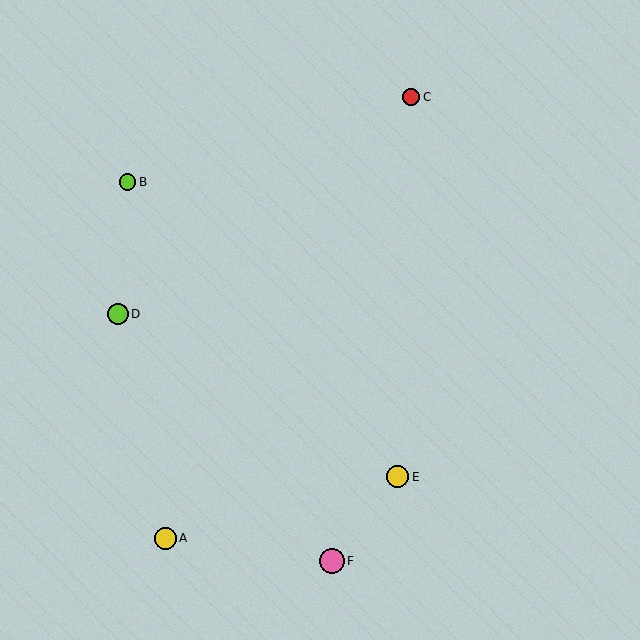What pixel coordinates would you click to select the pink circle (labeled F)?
Click at (332, 561) to select the pink circle F.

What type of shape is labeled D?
Shape D is a lime circle.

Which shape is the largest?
The pink circle (labeled F) is the largest.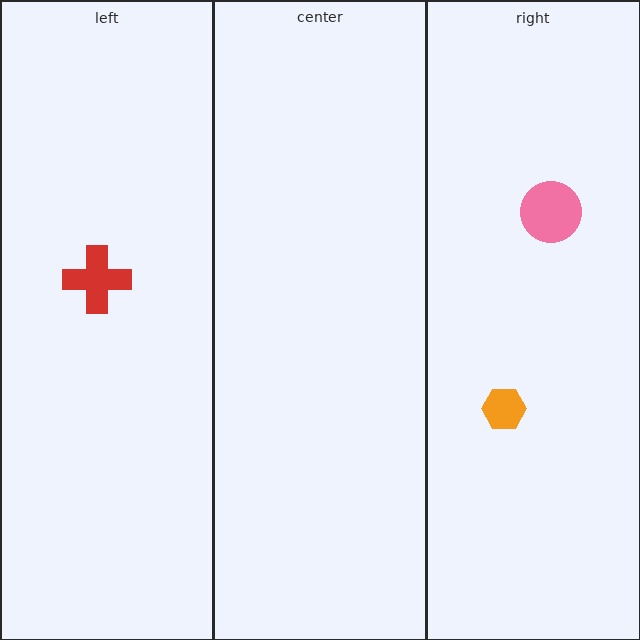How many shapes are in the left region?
1.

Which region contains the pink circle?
The right region.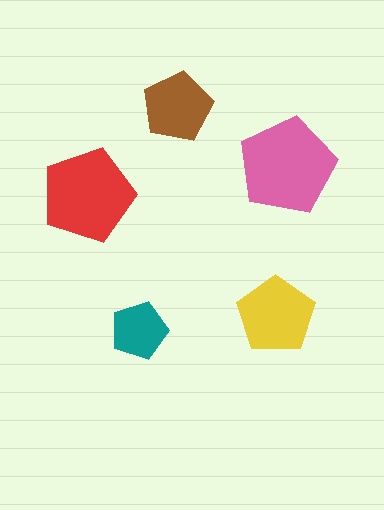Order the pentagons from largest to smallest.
the pink one, the red one, the yellow one, the brown one, the teal one.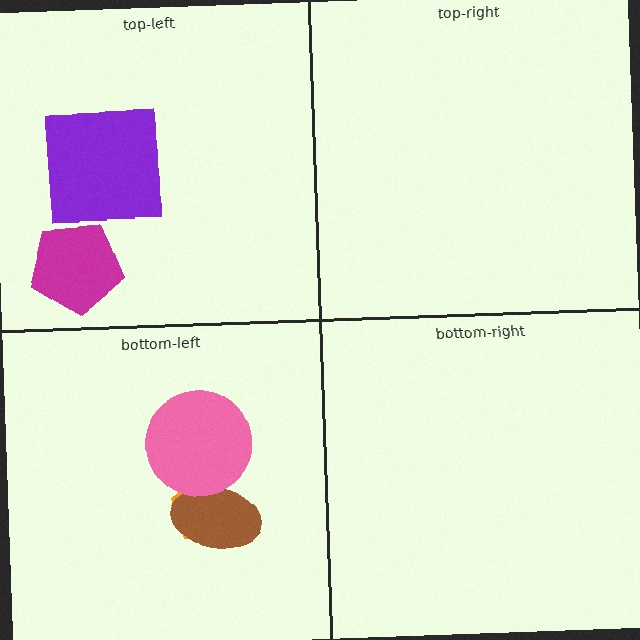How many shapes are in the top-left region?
2.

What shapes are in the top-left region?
The purple square, the magenta pentagon.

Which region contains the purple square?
The top-left region.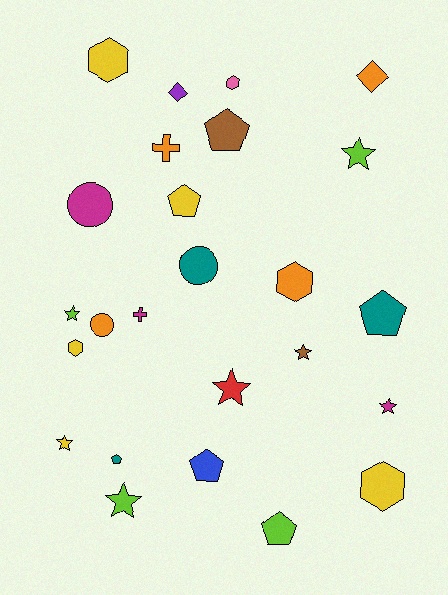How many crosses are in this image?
There are 2 crosses.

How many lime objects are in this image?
There are 4 lime objects.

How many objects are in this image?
There are 25 objects.